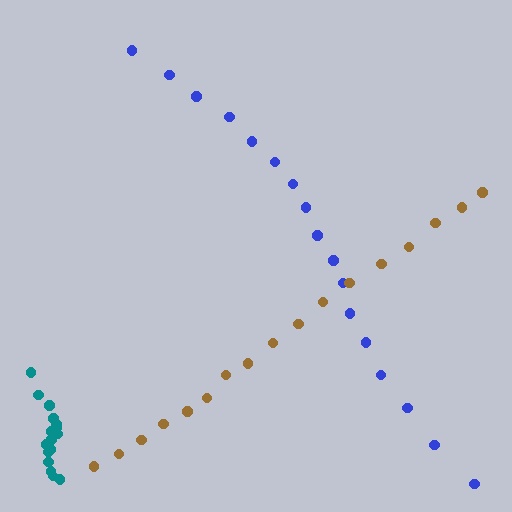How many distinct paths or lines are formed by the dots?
There are 3 distinct paths.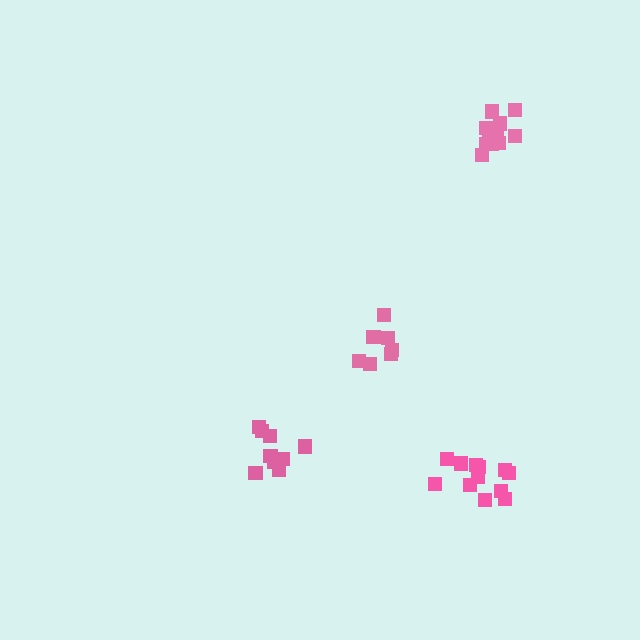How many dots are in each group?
Group 1: 10 dots, Group 2: 12 dots, Group 3: 11 dots, Group 4: 7 dots (40 total).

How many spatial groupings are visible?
There are 4 spatial groupings.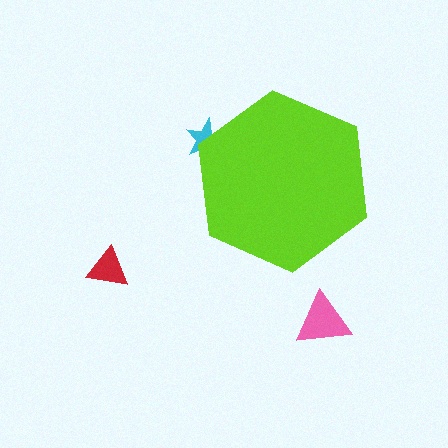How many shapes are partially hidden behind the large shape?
1 shape is partially hidden.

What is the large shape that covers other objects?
A lime hexagon.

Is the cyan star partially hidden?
Yes, the cyan star is partially hidden behind the lime hexagon.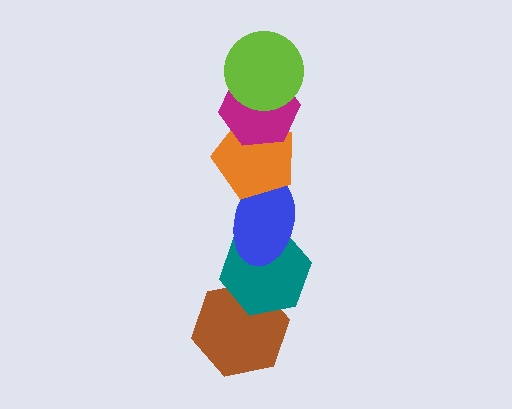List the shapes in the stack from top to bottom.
From top to bottom: the lime circle, the magenta hexagon, the orange pentagon, the blue ellipse, the teal hexagon, the brown hexagon.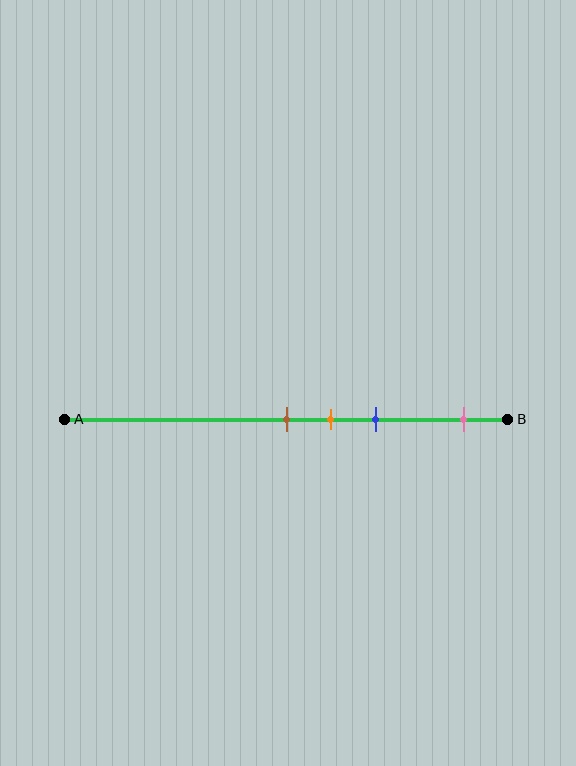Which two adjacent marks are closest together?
The brown and orange marks are the closest adjacent pair.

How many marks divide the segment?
There are 4 marks dividing the segment.